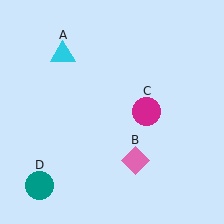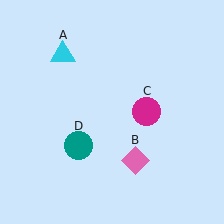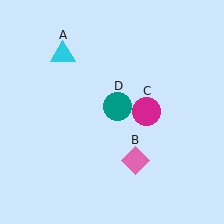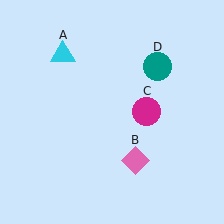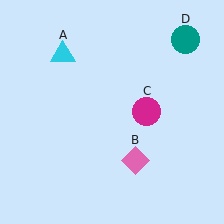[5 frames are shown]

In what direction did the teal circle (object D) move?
The teal circle (object D) moved up and to the right.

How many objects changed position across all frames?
1 object changed position: teal circle (object D).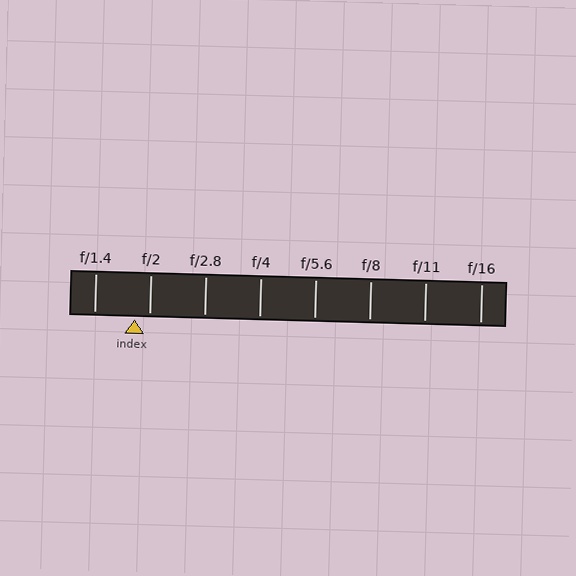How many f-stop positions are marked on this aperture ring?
There are 8 f-stop positions marked.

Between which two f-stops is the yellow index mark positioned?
The index mark is between f/1.4 and f/2.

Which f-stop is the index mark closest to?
The index mark is closest to f/2.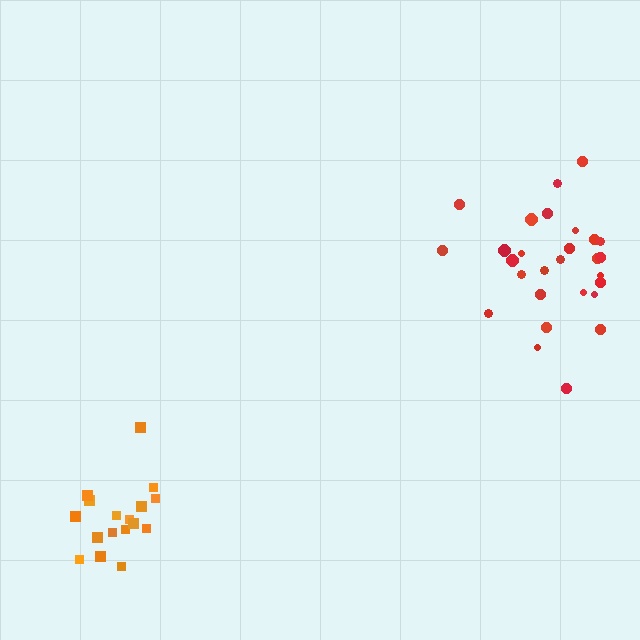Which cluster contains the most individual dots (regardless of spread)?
Red (29).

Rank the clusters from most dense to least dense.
orange, red.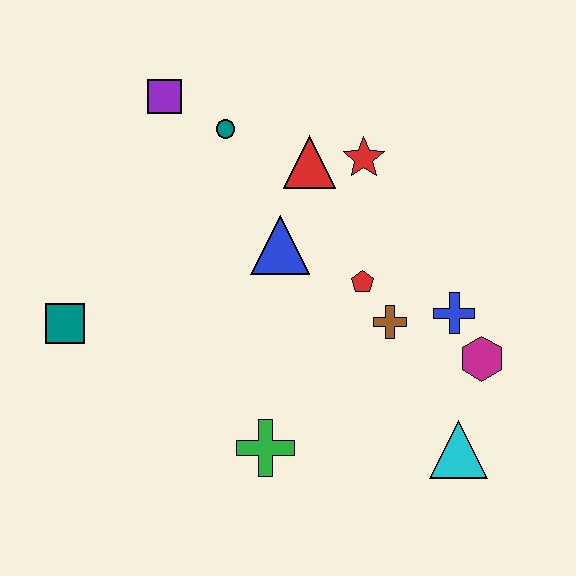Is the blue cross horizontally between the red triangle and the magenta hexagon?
Yes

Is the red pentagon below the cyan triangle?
No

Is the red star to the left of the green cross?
No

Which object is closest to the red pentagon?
The brown cross is closest to the red pentagon.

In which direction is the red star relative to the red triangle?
The red star is to the right of the red triangle.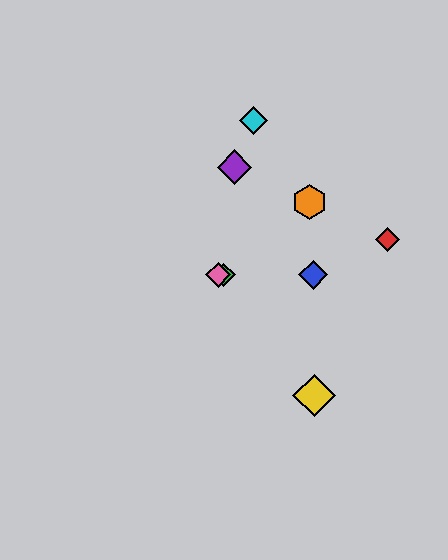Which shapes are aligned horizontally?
The blue diamond, the green diamond, the pink diamond are aligned horizontally.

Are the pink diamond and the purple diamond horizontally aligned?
No, the pink diamond is at y≈275 and the purple diamond is at y≈167.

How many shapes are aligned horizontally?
3 shapes (the blue diamond, the green diamond, the pink diamond) are aligned horizontally.